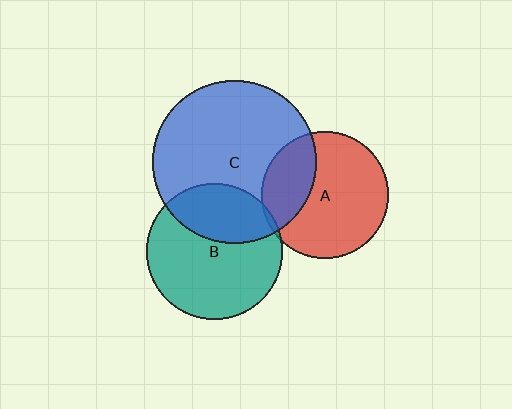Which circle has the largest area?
Circle C (blue).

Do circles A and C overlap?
Yes.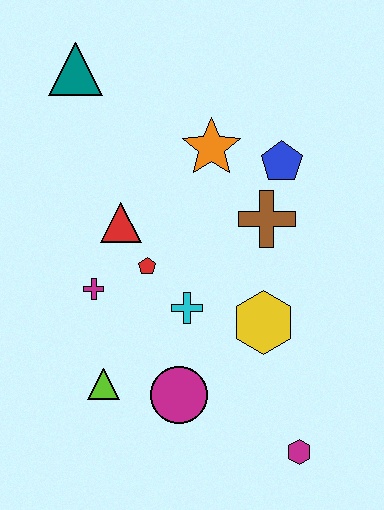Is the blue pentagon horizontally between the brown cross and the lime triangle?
No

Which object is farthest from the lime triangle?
The teal triangle is farthest from the lime triangle.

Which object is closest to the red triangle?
The red pentagon is closest to the red triangle.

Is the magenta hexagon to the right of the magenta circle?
Yes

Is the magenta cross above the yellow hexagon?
Yes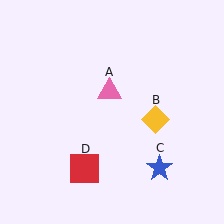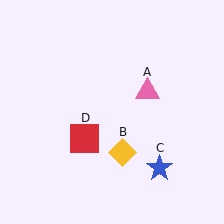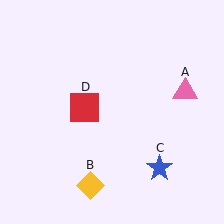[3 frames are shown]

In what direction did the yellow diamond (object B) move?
The yellow diamond (object B) moved down and to the left.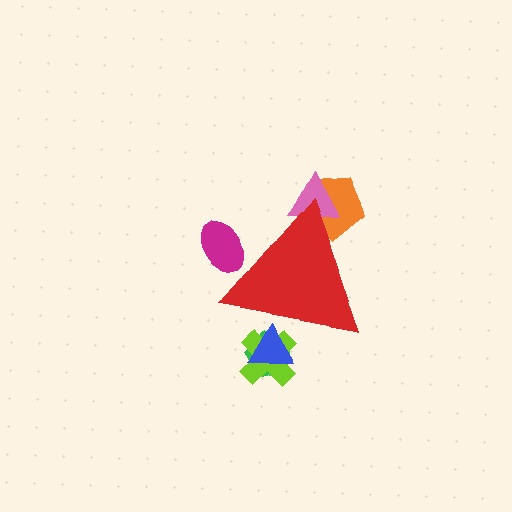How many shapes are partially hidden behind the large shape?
6 shapes are partially hidden.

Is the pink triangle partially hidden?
Yes, the pink triangle is partially hidden behind the red triangle.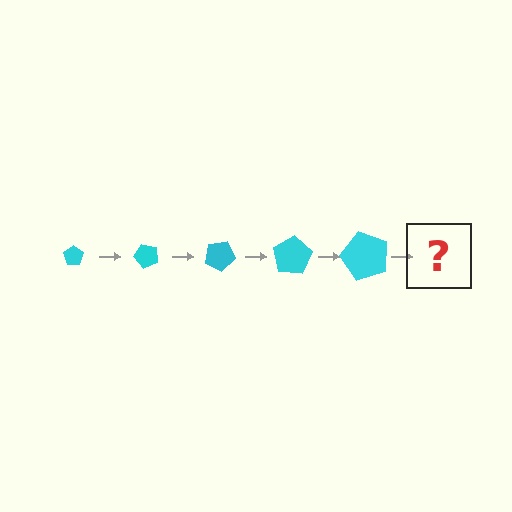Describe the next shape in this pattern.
It should be a pentagon, larger than the previous one and rotated 250 degrees from the start.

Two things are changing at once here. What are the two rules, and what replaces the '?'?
The two rules are that the pentagon grows larger each step and it rotates 50 degrees each step. The '?' should be a pentagon, larger than the previous one and rotated 250 degrees from the start.